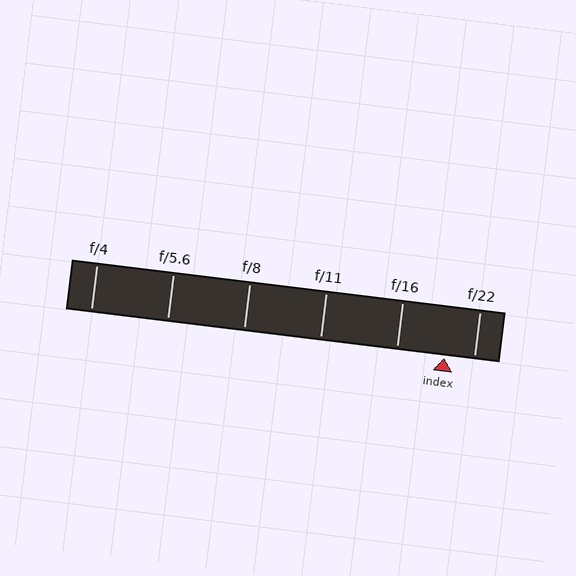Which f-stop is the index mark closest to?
The index mark is closest to f/22.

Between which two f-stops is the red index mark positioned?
The index mark is between f/16 and f/22.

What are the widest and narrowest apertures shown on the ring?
The widest aperture shown is f/4 and the narrowest is f/22.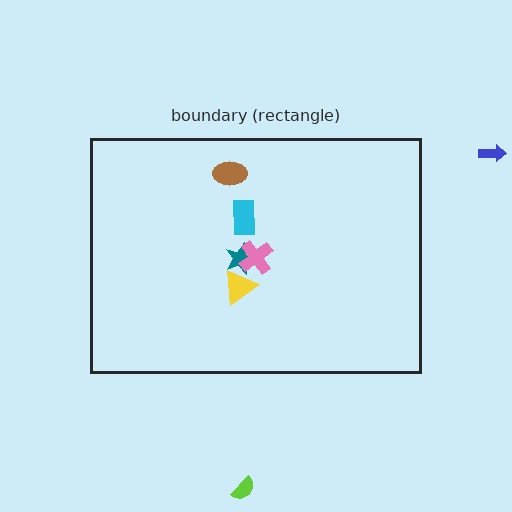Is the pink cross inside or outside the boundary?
Inside.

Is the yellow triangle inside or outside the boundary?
Inside.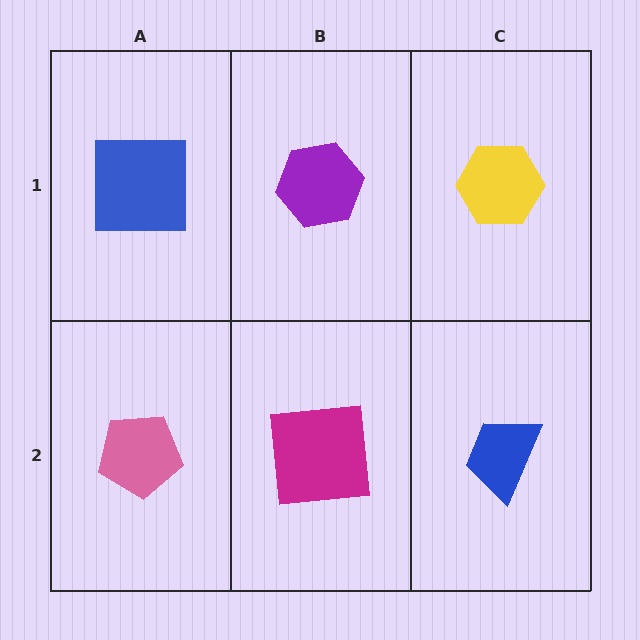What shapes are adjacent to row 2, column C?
A yellow hexagon (row 1, column C), a magenta square (row 2, column B).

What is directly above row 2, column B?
A purple hexagon.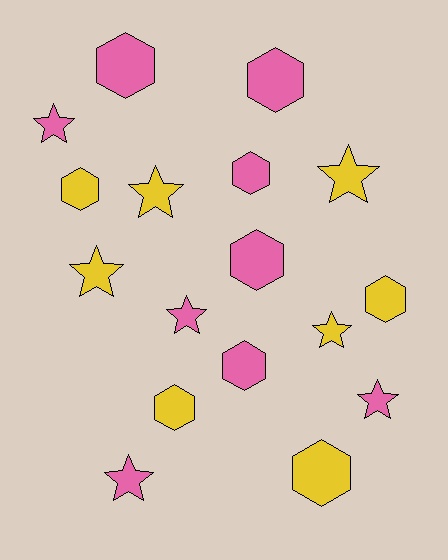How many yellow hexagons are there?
There are 4 yellow hexagons.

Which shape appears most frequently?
Hexagon, with 9 objects.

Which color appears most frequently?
Pink, with 9 objects.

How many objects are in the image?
There are 17 objects.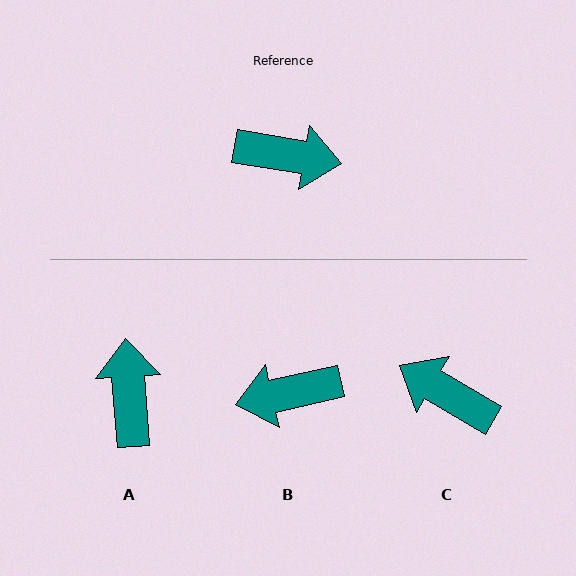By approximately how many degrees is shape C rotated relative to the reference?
Approximately 159 degrees counter-clockwise.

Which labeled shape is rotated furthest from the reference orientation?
C, about 159 degrees away.